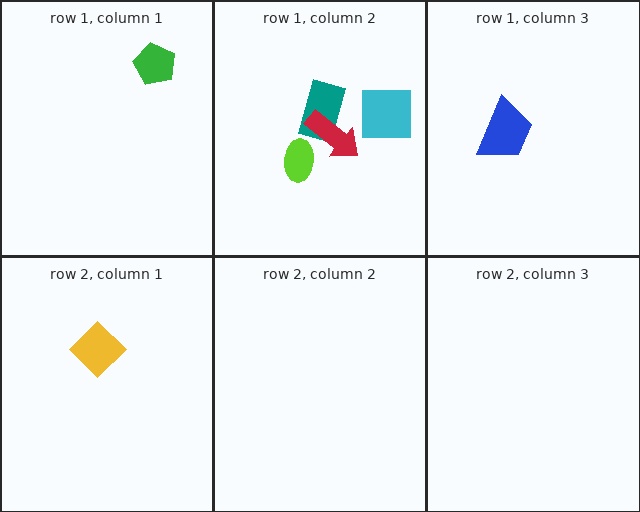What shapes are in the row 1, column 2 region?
The cyan square, the teal rectangle, the lime ellipse, the red arrow.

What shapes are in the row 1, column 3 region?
The blue trapezoid.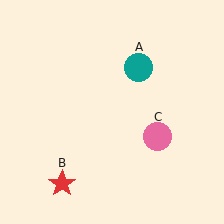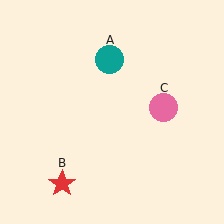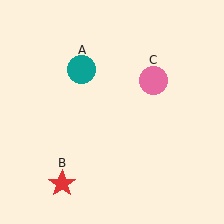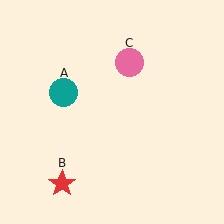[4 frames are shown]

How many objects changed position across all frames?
2 objects changed position: teal circle (object A), pink circle (object C).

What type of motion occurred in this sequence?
The teal circle (object A), pink circle (object C) rotated counterclockwise around the center of the scene.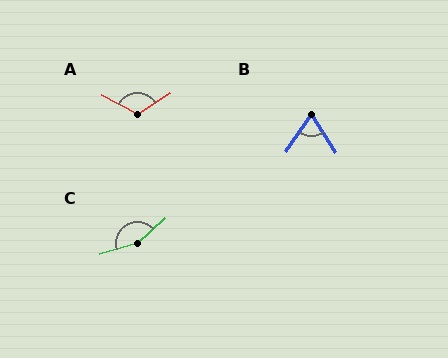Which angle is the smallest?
B, at approximately 67 degrees.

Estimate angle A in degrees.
Approximately 119 degrees.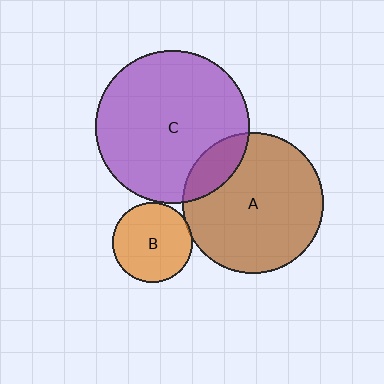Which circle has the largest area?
Circle C (purple).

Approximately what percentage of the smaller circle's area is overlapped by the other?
Approximately 5%.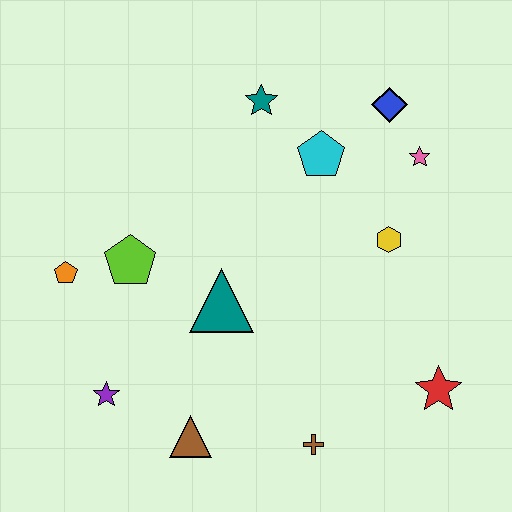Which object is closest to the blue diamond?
The pink star is closest to the blue diamond.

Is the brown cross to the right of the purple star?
Yes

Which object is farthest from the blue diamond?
The purple star is farthest from the blue diamond.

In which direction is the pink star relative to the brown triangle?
The pink star is above the brown triangle.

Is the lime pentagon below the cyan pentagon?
Yes